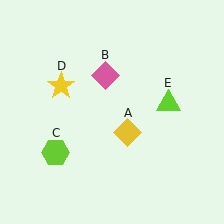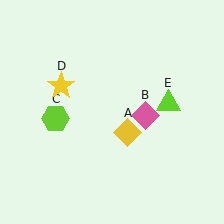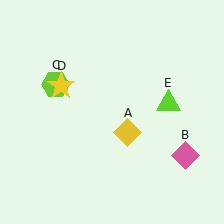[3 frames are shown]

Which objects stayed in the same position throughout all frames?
Yellow diamond (object A) and yellow star (object D) and lime triangle (object E) remained stationary.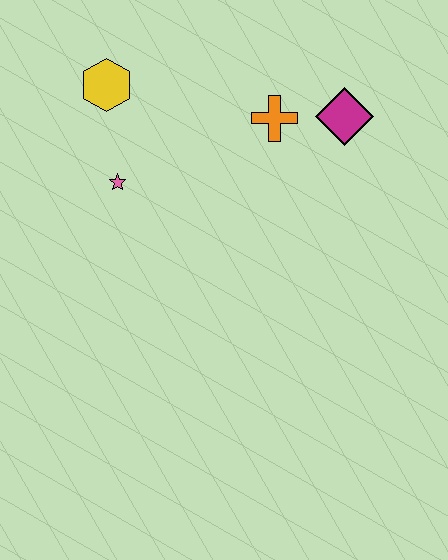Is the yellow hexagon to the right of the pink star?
No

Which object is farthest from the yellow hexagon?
The magenta diamond is farthest from the yellow hexagon.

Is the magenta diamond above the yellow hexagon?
No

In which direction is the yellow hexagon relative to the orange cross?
The yellow hexagon is to the left of the orange cross.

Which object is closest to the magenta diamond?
The orange cross is closest to the magenta diamond.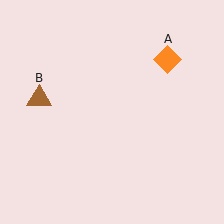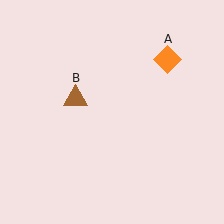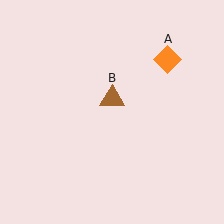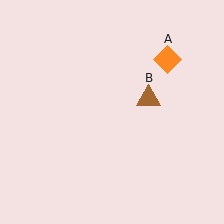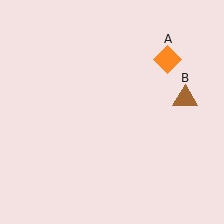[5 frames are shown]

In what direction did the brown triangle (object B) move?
The brown triangle (object B) moved right.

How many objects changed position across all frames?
1 object changed position: brown triangle (object B).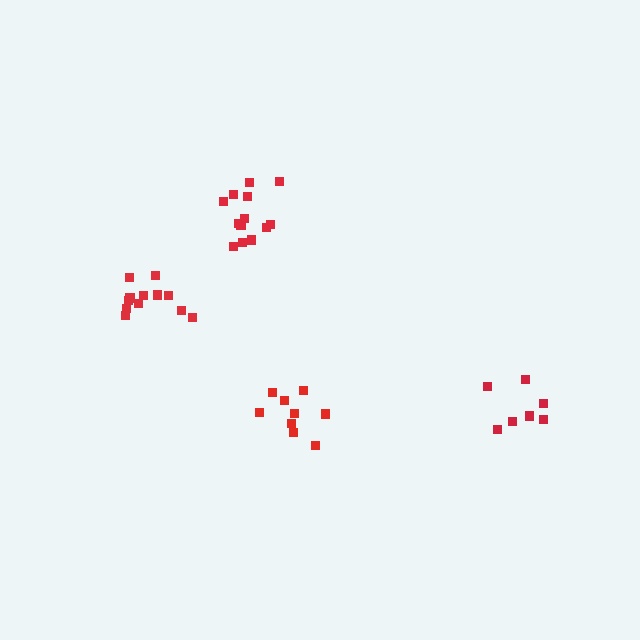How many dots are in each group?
Group 1: 12 dots, Group 2: 9 dots, Group 3: 13 dots, Group 4: 7 dots (41 total).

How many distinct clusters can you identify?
There are 4 distinct clusters.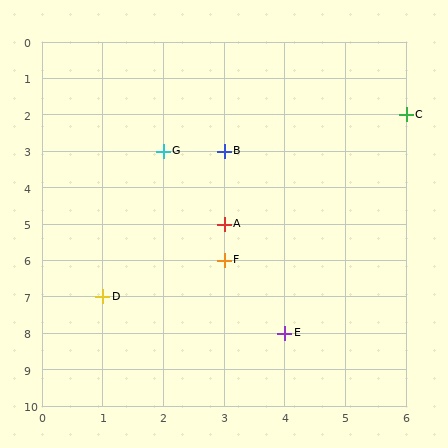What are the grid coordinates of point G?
Point G is at grid coordinates (2, 3).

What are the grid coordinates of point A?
Point A is at grid coordinates (3, 5).